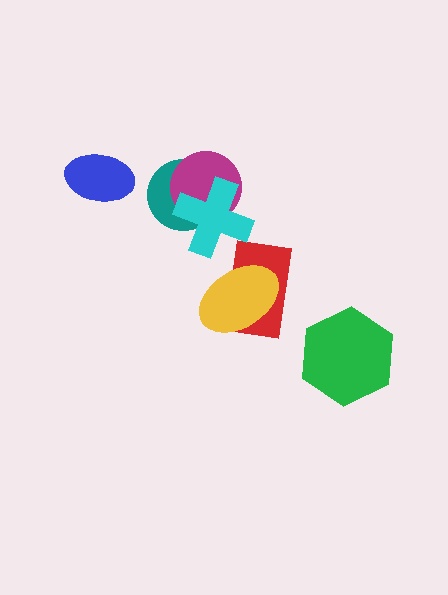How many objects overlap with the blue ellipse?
0 objects overlap with the blue ellipse.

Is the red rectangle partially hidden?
Yes, it is partially covered by another shape.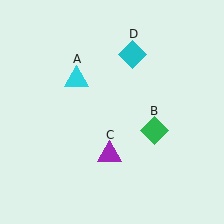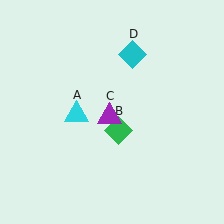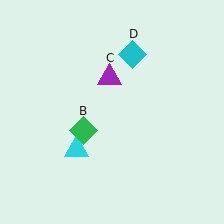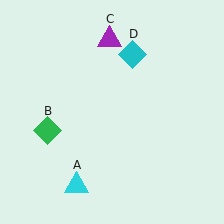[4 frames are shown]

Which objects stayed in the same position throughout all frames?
Cyan diamond (object D) remained stationary.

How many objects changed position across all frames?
3 objects changed position: cyan triangle (object A), green diamond (object B), purple triangle (object C).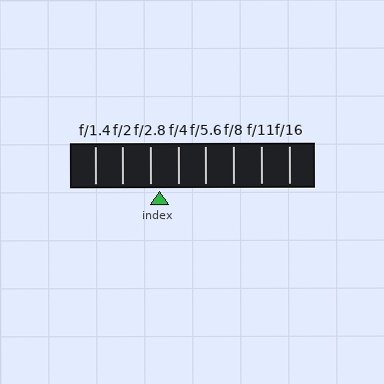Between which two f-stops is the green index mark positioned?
The index mark is between f/2.8 and f/4.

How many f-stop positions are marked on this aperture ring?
There are 8 f-stop positions marked.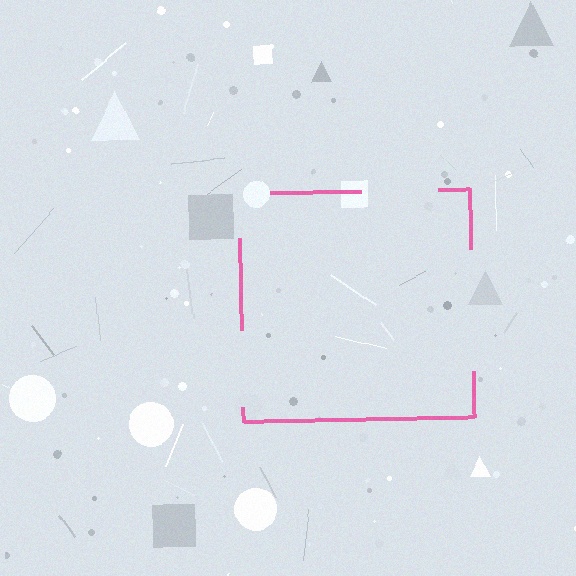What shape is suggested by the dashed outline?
The dashed outline suggests a square.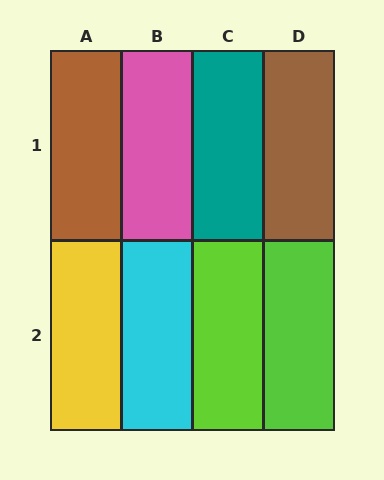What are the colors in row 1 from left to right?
Brown, pink, teal, brown.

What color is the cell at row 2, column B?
Cyan.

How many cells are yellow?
1 cell is yellow.